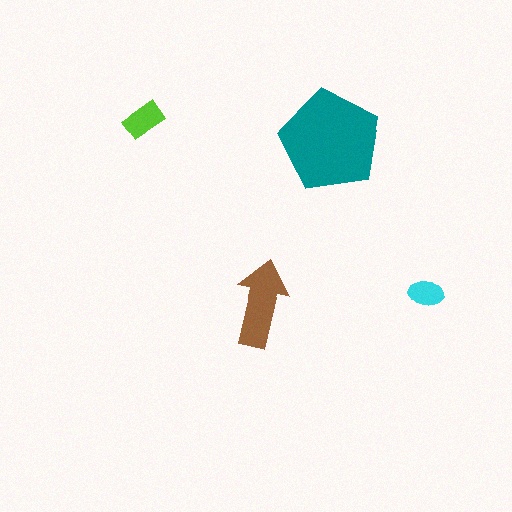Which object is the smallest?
The cyan ellipse.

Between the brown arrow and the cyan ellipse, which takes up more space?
The brown arrow.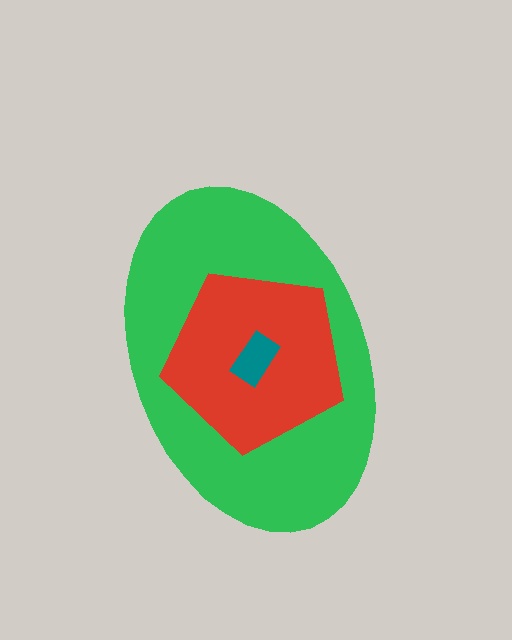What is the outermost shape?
The green ellipse.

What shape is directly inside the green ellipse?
The red pentagon.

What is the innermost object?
The teal rectangle.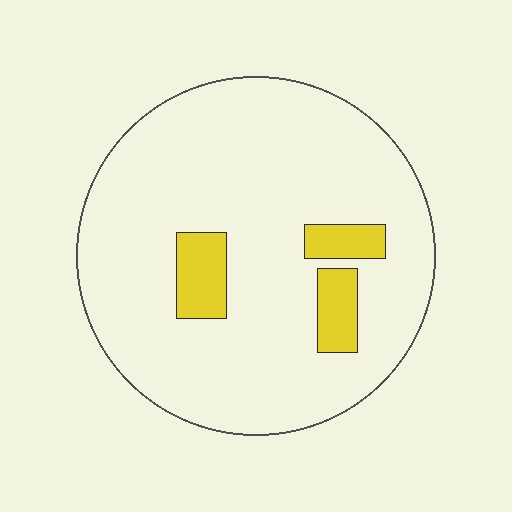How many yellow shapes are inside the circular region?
3.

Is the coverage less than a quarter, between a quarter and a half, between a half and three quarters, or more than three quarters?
Less than a quarter.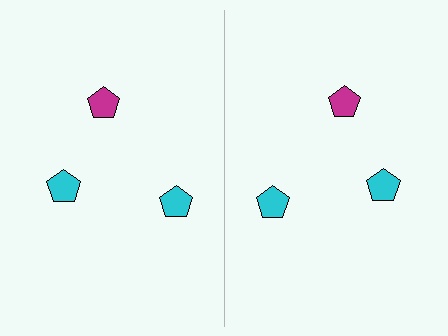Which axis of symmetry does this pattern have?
The pattern has a vertical axis of symmetry running through the center of the image.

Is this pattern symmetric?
Yes, this pattern has bilateral (reflection) symmetry.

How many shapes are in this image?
There are 6 shapes in this image.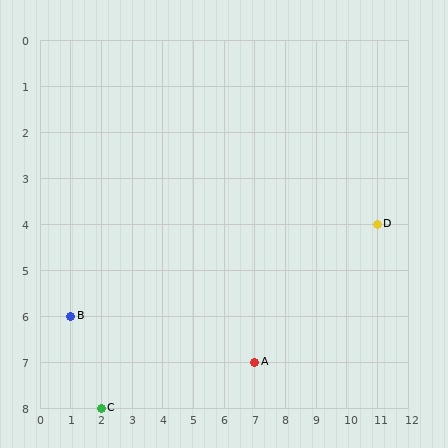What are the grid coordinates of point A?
Point A is at grid coordinates (7, 7).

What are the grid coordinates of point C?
Point C is at grid coordinates (2, 8).